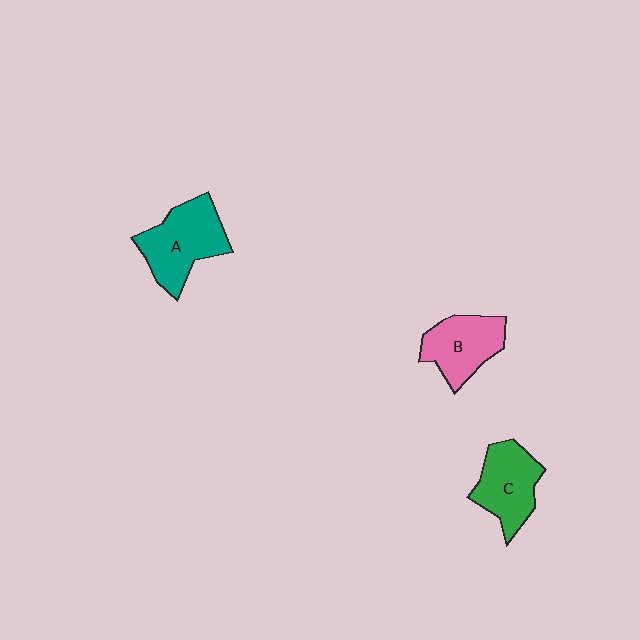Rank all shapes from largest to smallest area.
From largest to smallest: A (teal), C (green), B (pink).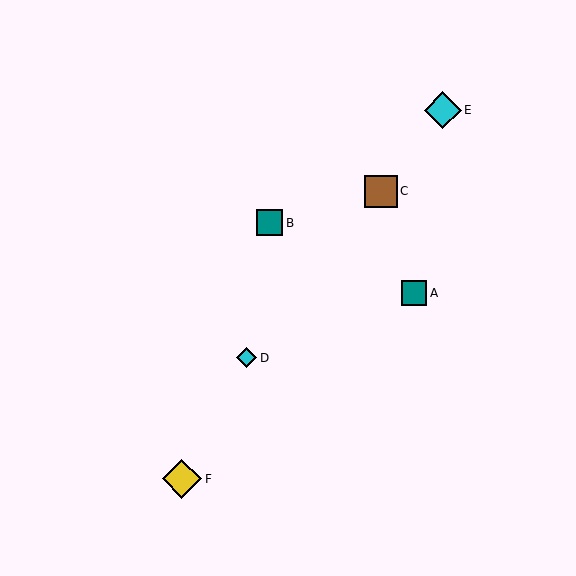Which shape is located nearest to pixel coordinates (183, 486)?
The yellow diamond (labeled F) at (182, 479) is nearest to that location.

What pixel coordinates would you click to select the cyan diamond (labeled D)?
Click at (247, 358) to select the cyan diamond D.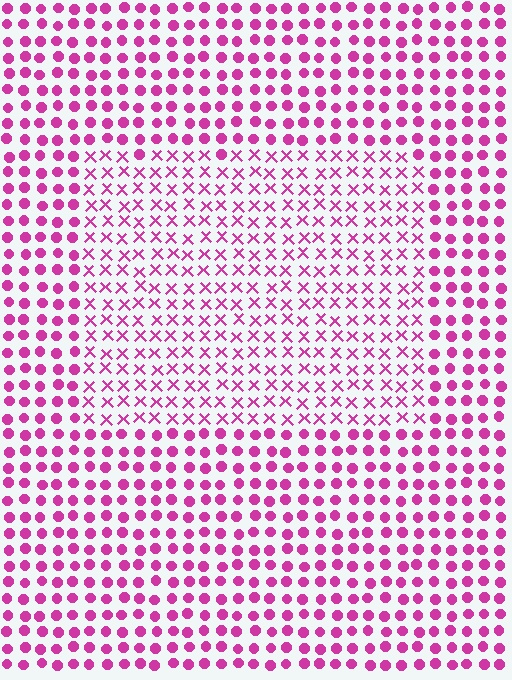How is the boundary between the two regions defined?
The boundary is defined by a change in element shape: X marks inside vs. circles outside. All elements share the same color and spacing.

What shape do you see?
I see a rectangle.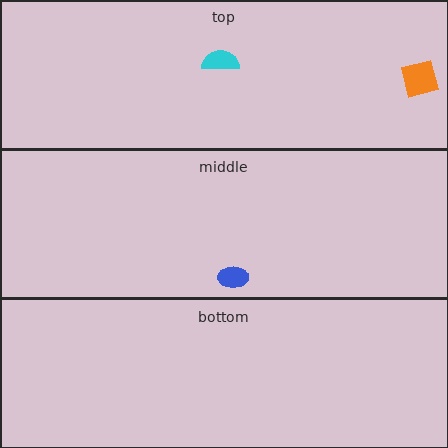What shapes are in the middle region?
The blue ellipse.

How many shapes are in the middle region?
1.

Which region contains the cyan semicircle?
The top region.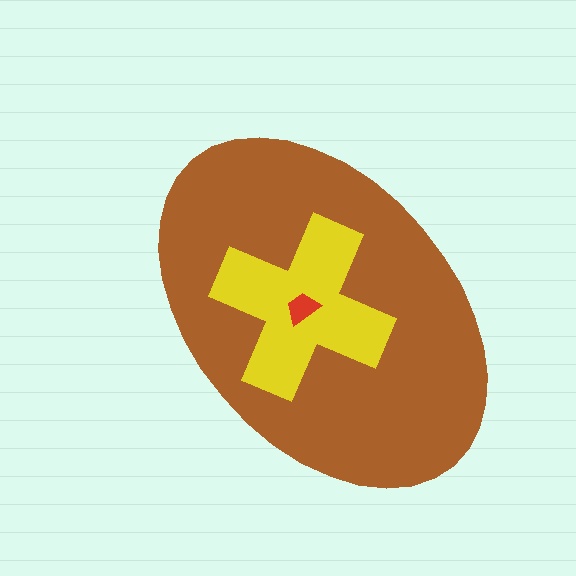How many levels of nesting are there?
3.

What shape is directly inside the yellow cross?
The red trapezoid.